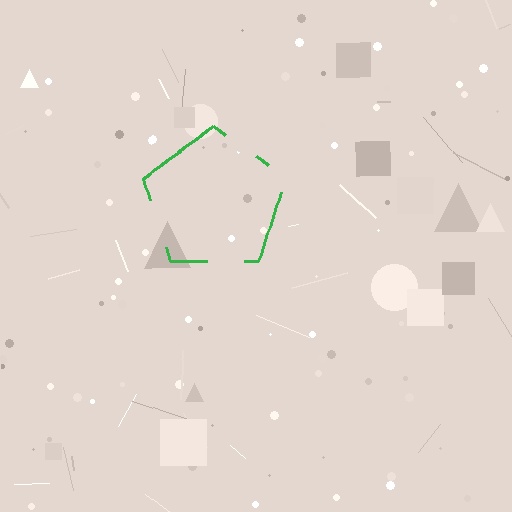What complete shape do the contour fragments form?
The contour fragments form a pentagon.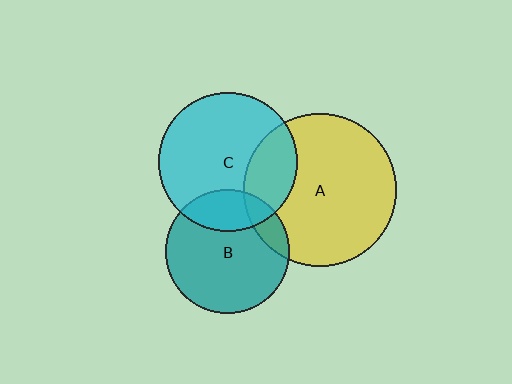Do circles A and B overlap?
Yes.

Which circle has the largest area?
Circle A (yellow).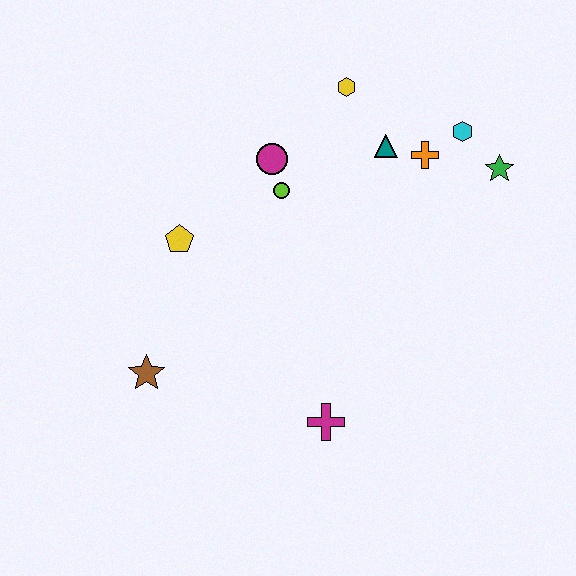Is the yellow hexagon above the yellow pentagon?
Yes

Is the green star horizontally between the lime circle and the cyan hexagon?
No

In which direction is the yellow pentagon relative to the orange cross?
The yellow pentagon is to the left of the orange cross.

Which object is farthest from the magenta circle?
The magenta cross is farthest from the magenta circle.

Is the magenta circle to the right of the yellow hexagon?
No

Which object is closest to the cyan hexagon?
The orange cross is closest to the cyan hexagon.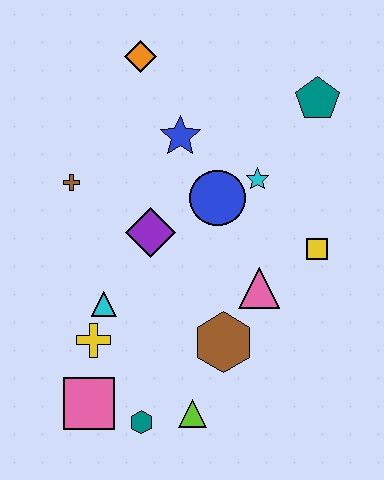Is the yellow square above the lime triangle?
Yes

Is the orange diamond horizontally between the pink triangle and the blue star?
No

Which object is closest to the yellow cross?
The cyan triangle is closest to the yellow cross.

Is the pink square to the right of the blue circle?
No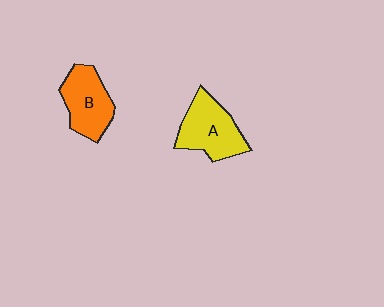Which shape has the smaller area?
Shape B (orange).